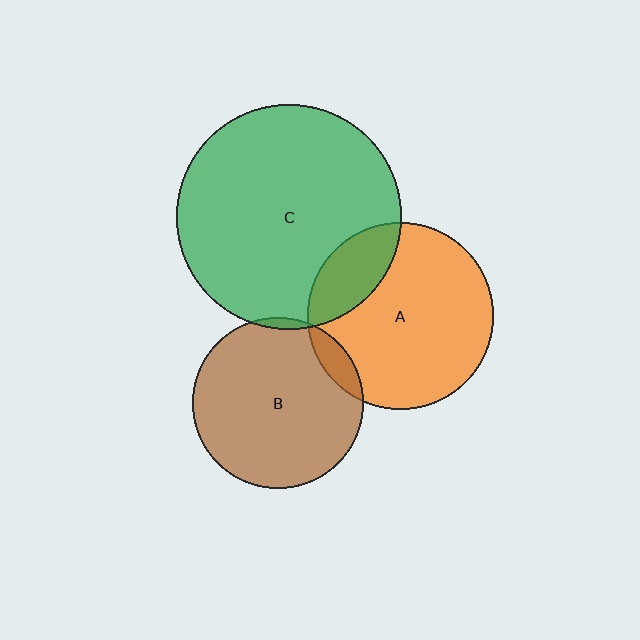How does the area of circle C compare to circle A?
Approximately 1.5 times.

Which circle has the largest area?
Circle C (green).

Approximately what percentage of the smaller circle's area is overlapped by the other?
Approximately 20%.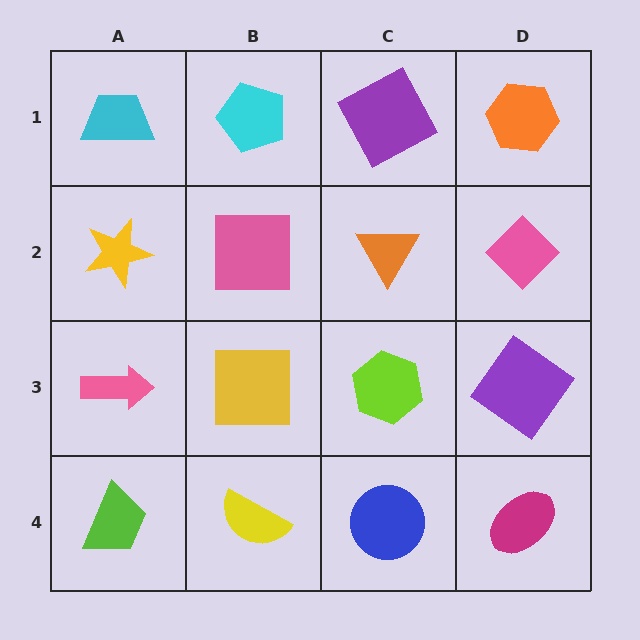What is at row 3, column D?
A purple diamond.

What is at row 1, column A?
A cyan trapezoid.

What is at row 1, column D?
An orange hexagon.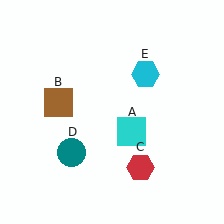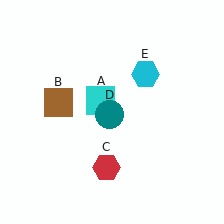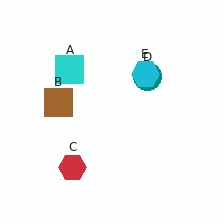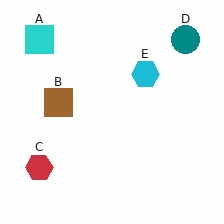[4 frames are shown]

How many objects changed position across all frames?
3 objects changed position: cyan square (object A), red hexagon (object C), teal circle (object D).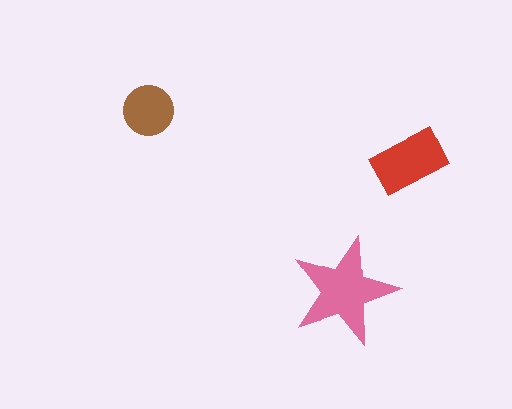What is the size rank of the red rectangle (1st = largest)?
2nd.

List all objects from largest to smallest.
The pink star, the red rectangle, the brown circle.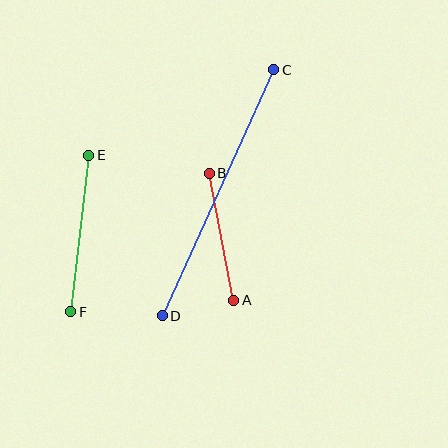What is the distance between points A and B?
The distance is approximately 129 pixels.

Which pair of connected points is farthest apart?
Points C and D are farthest apart.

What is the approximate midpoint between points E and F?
The midpoint is at approximately (80, 234) pixels.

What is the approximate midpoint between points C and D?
The midpoint is at approximately (218, 193) pixels.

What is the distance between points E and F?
The distance is approximately 157 pixels.